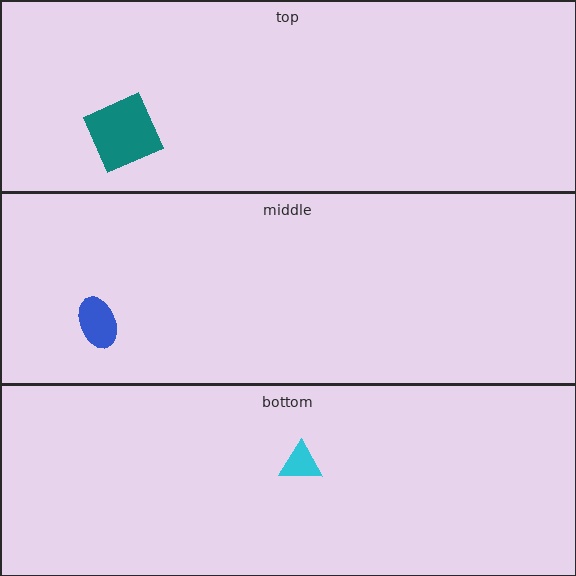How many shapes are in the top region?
1.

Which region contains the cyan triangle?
The bottom region.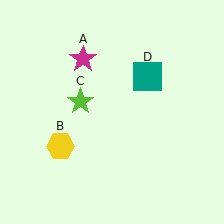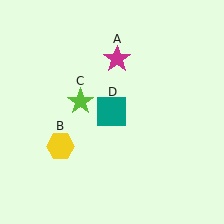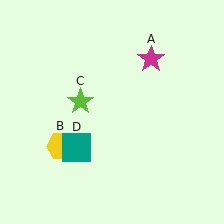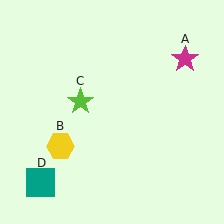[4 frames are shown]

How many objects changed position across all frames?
2 objects changed position: magenta star (object A), teal square (object D).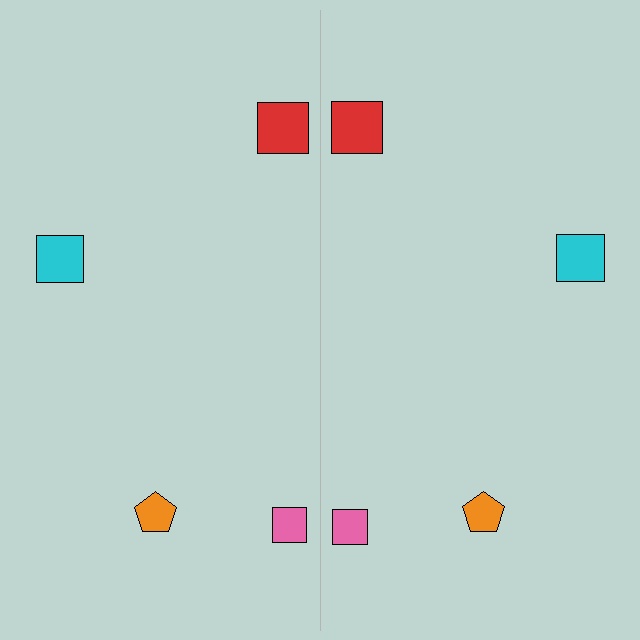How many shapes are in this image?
There are 8 shapes in this image.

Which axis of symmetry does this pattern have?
The pattern has a vertical axis of symmetry running through the center of the image.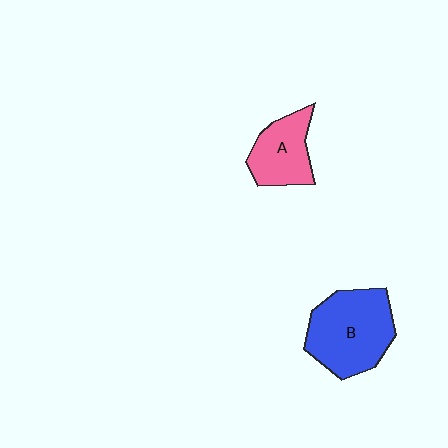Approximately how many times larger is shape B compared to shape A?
Approximately 1.6 times.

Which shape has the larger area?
Shape B (blue).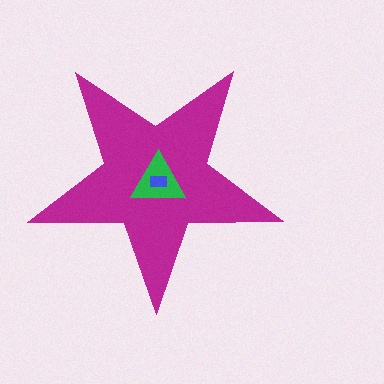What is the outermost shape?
The magenta star.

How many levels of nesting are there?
3.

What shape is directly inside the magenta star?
The green triangle.